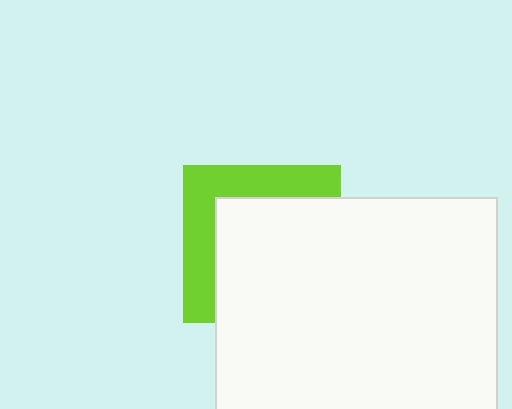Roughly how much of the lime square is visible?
A small part of it is visible (roughly 36%).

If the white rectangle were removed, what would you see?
You would see the complete lime square.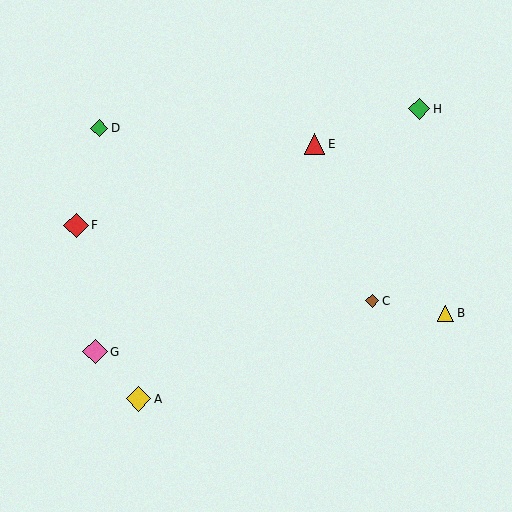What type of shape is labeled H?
Shape H is a green diamond.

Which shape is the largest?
The yellow diamond (labeled A) is the largest.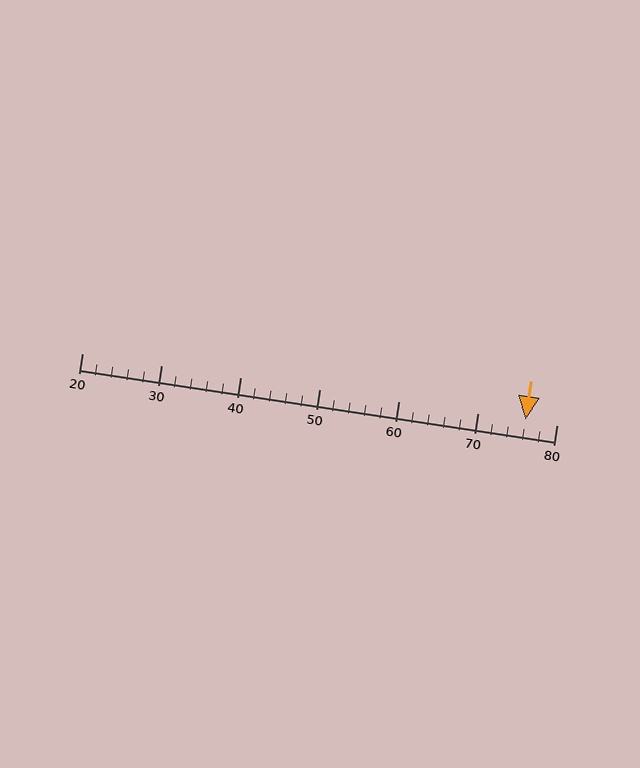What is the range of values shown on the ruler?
The ruler shows values from 20 to 80.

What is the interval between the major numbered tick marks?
The major tick marks are spaced 10 units apart.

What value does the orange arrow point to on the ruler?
The orange arrow points to approximately 76.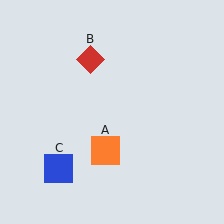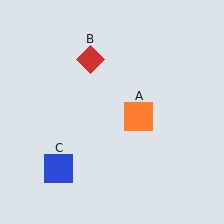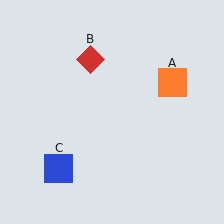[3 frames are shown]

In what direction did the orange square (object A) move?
The orange square (object A) moved up and to the right.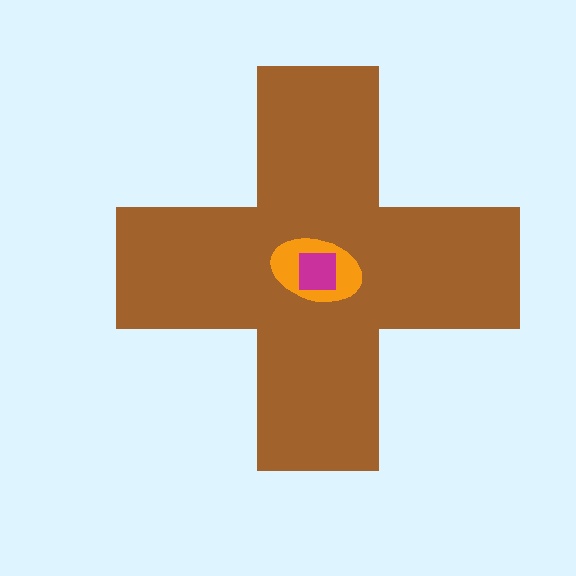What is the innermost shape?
The magenta square.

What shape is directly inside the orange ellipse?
The magenta square.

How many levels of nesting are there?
3.